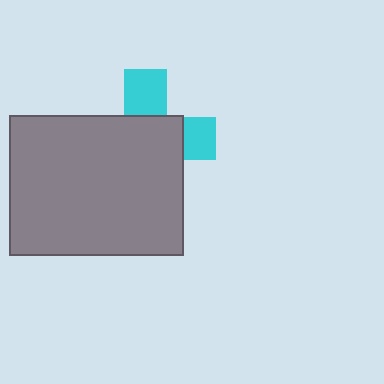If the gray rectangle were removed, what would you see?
You would see the complete cyan cross.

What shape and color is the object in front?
The object in front is a gray rectangle.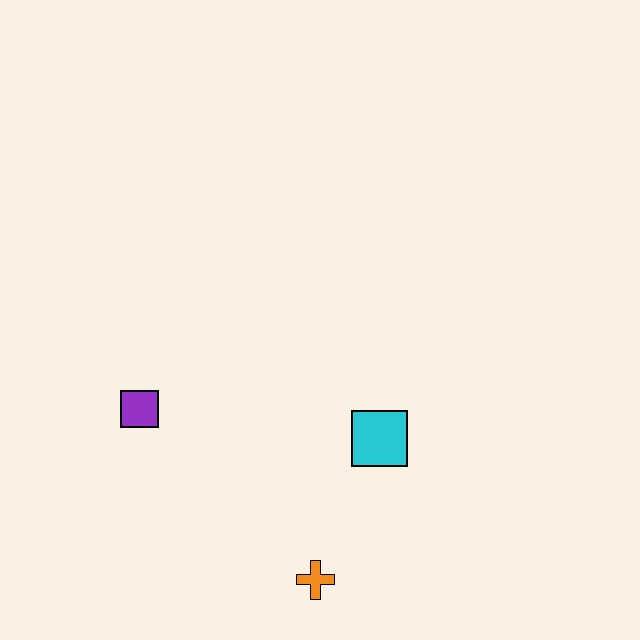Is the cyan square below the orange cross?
No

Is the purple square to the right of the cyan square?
No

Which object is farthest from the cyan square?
The purple square is farthest from the cyan square.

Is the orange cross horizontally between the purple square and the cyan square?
Yes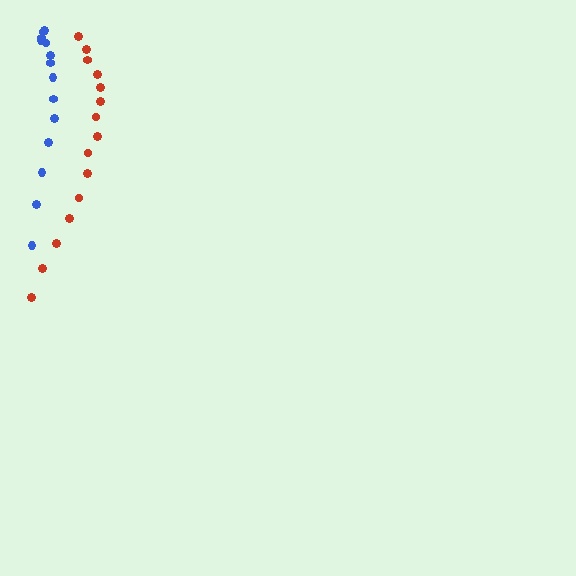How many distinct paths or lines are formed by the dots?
There are 2 distinct paths.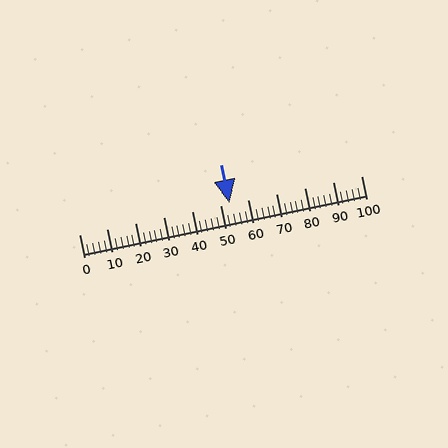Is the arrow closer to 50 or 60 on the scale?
The arrow is closer to 50.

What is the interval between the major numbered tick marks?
The major tick marks are spaced 10 units apart.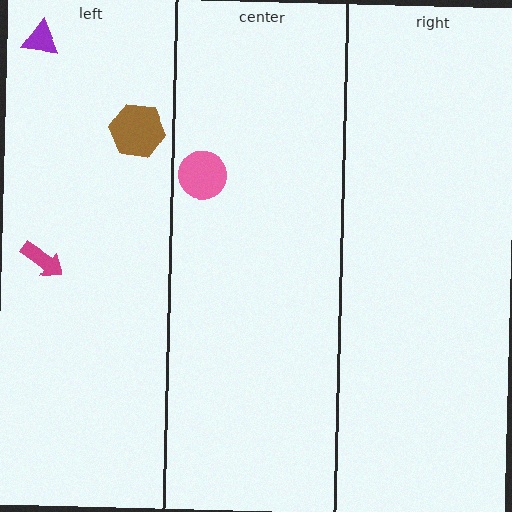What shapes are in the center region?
The pink circle.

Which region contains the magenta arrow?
The left region.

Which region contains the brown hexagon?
The left region.